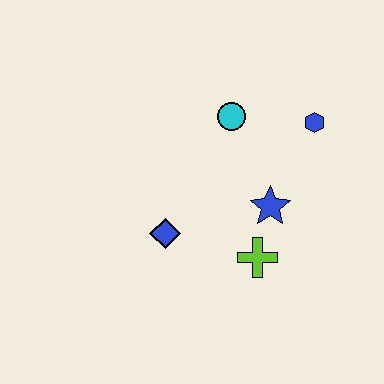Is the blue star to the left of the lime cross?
No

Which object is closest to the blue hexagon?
The cyan circle is closest to the blue hexagon.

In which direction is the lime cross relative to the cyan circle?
The lime cross is below the cyan circle.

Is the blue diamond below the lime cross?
No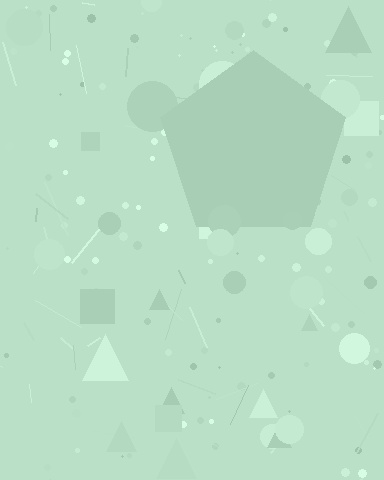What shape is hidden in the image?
A pentagon is hidden in the image.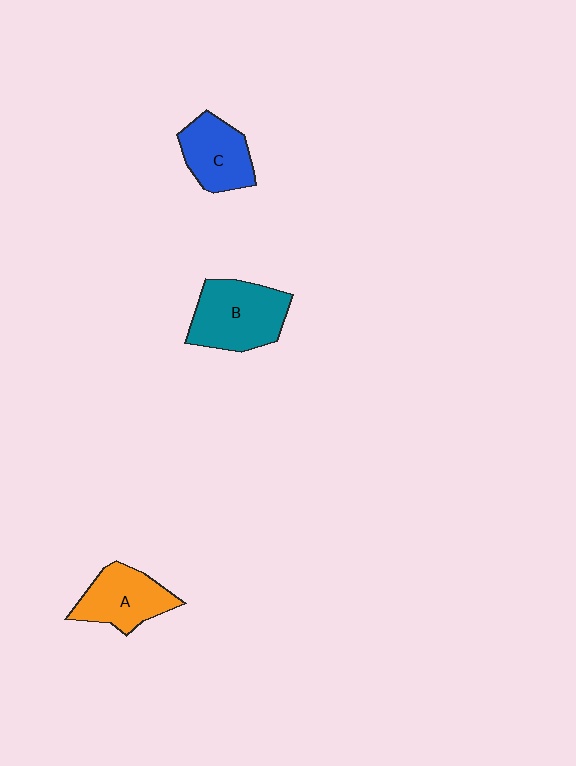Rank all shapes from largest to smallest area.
From largest to smallest: B (teal), A (orange), C (blue).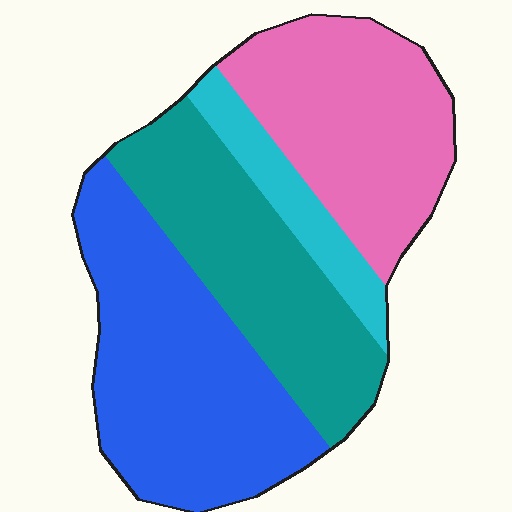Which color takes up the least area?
Cyan, at roughly 10%.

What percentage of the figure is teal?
Teal covers 27% of the figure.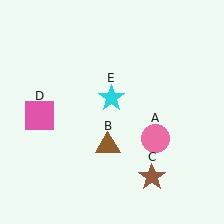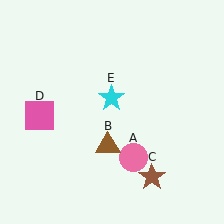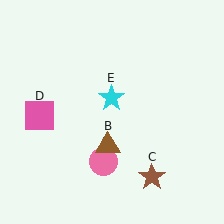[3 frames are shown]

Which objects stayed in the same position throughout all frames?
Brown triangle (object B) and brown star (object C) and pink square (object D) and cyan star (object E) remained stationary.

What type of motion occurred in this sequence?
The pink circle (object A) rotated clockwise around the center of the scene.